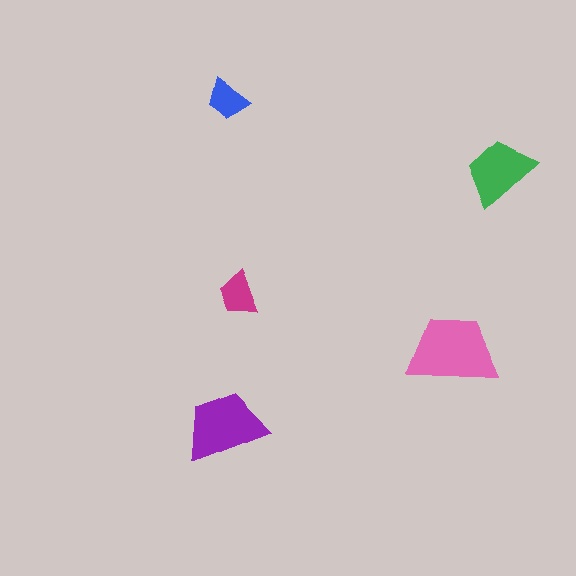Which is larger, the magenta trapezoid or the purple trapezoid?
The purple one.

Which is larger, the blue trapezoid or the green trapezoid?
The green one.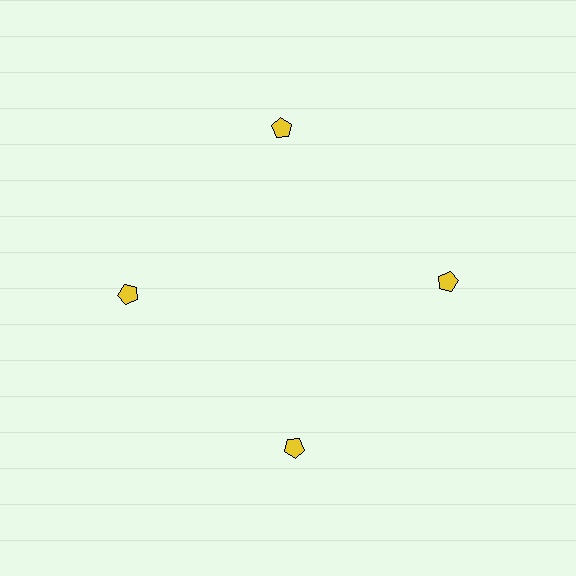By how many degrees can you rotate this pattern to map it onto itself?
The pattern maps onto itself every 90 degrees of rotation.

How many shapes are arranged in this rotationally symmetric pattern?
There are 4 shapes, arranged in 4 groups of 1.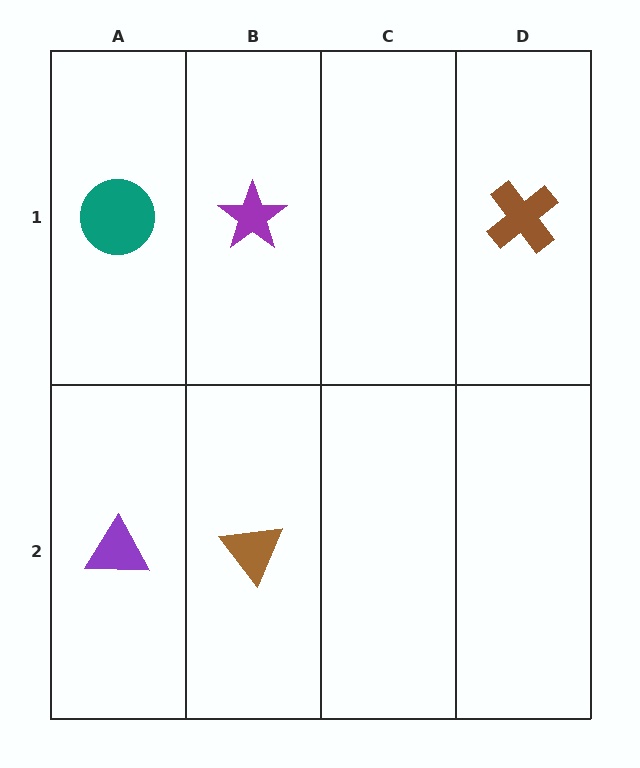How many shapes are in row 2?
2 shapes.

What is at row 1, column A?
A teal circle.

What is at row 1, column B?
A purple star.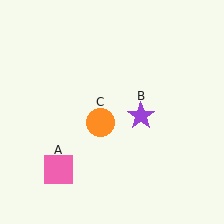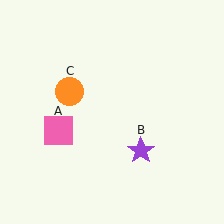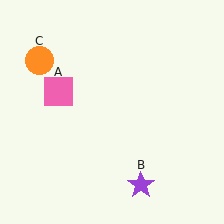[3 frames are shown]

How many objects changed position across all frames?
3 objects changed position: pink square (object A), purple star (object B), orange circle (object C).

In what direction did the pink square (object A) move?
The pink square (object A) moved up.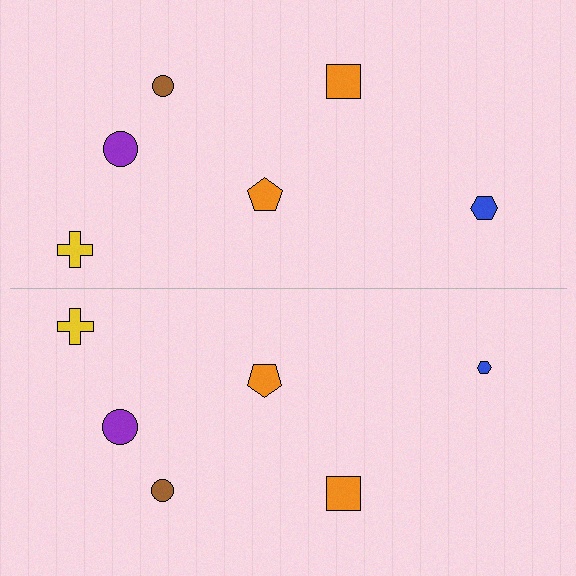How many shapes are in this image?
There are 12 shapes in this image.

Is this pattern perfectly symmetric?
No, the pattern is not perfectly symmetric. The blue hexagon on the bottom side has a different size than its mirror counterpart.